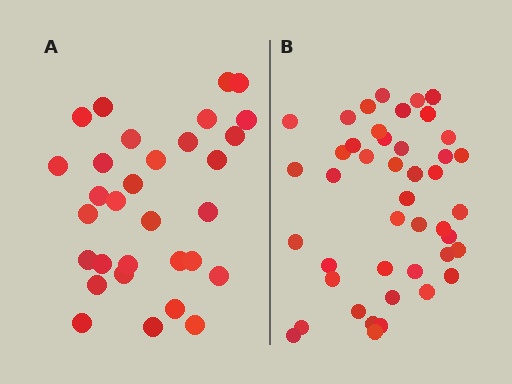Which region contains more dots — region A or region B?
Region B (the right region) has more dots.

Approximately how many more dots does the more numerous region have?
Region B has approximately 15 more dots than region A.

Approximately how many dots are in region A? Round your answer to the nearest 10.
About 30 dots. (The exact count is 31, which rounds to 30.)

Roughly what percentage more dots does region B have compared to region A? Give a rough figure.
About 40% more.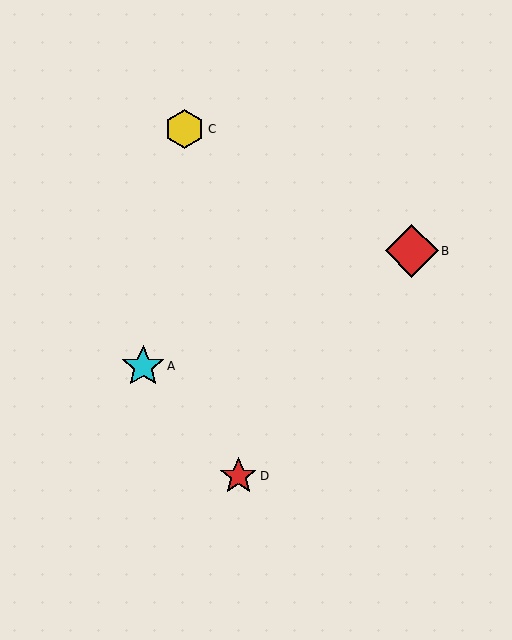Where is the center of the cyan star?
The center of the cyan star is at (143, 366).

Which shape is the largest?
The red diamond (labeled B) is the largest.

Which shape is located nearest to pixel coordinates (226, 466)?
The red star (labeled D) at (238, 476) is nearest to that location.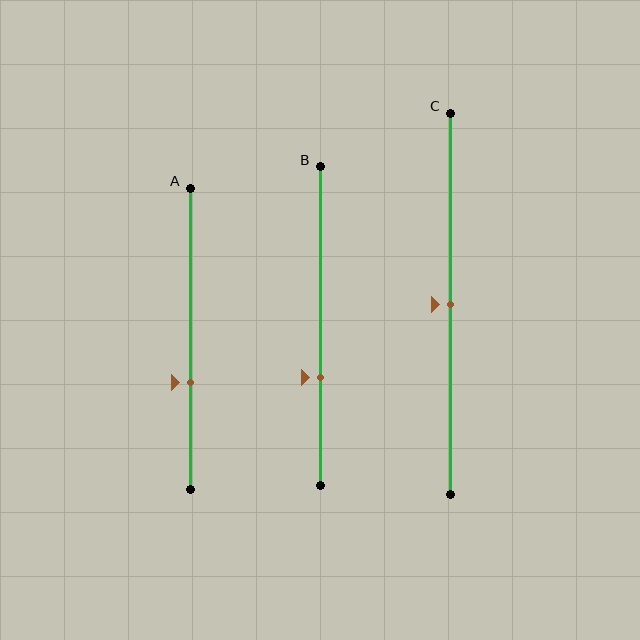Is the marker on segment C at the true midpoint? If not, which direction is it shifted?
Yes, the marker on segment C is at the true midpoint.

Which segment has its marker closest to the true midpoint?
Segment C has its marker closest to the true midpoint.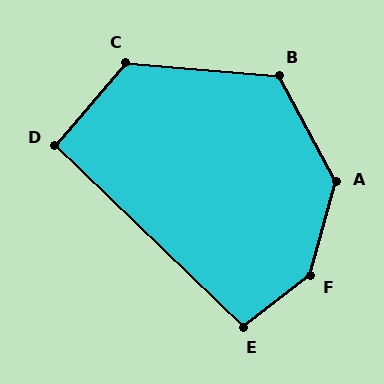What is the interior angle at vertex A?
Approximately 136 degrees (obtuse).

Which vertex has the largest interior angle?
F, at approximately 143 degrees.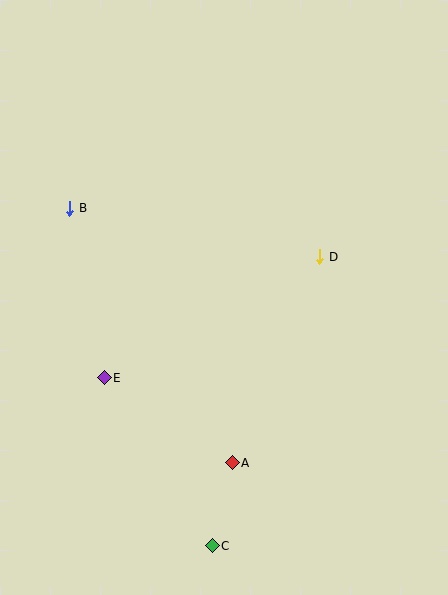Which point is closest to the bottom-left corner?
Point C is closest to the bottom-left corner.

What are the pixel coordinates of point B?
Point B is at (70, 208).